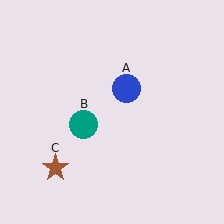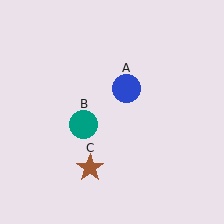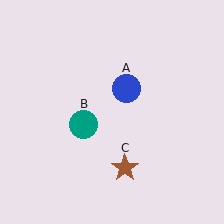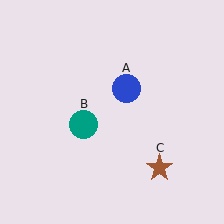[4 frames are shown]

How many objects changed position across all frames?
1 object changed position: brown star (object C).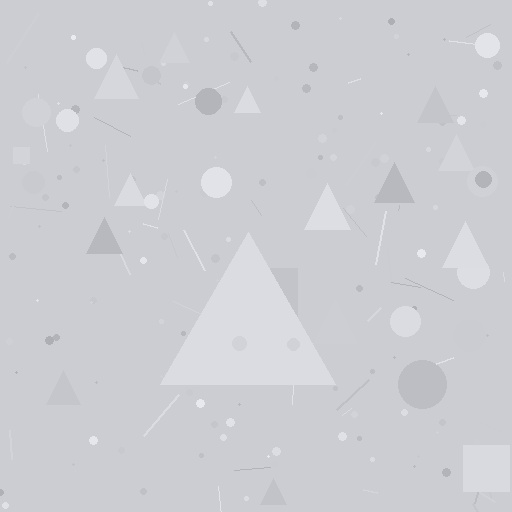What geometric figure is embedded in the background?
A triangle is embedded in the background.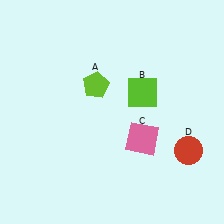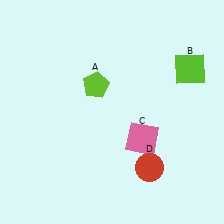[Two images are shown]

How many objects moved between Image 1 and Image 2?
2 objects moved between the two images.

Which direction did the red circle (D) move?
The red circle (D) moved left.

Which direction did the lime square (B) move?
The lime square (B) moved right.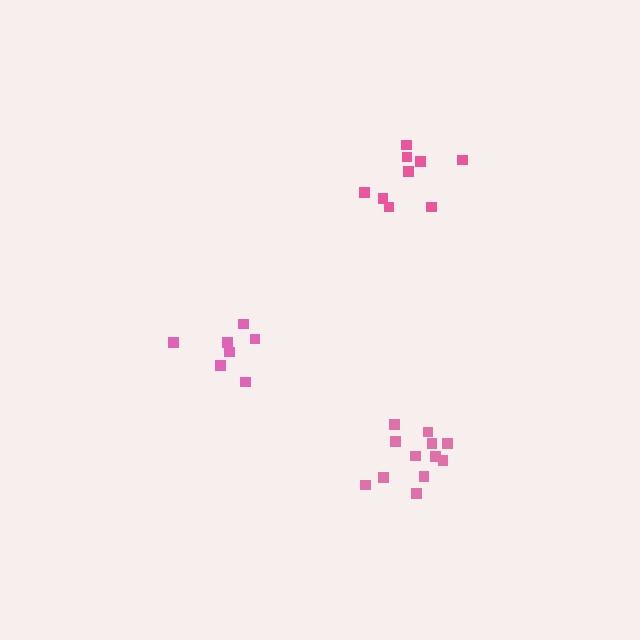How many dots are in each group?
Group 1: 12 dots, Group 2: 9 dots, Group 3: 7 dots (28 total).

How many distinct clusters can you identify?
There are 3 distinct clusters.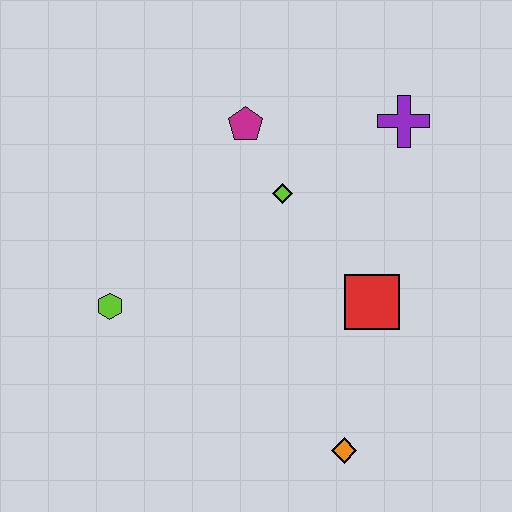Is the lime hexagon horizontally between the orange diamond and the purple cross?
No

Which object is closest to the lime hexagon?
The lime diamond is closest to the lime hexagon.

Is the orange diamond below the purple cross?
Yes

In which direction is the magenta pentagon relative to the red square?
The magenta pentagon is above the red square.